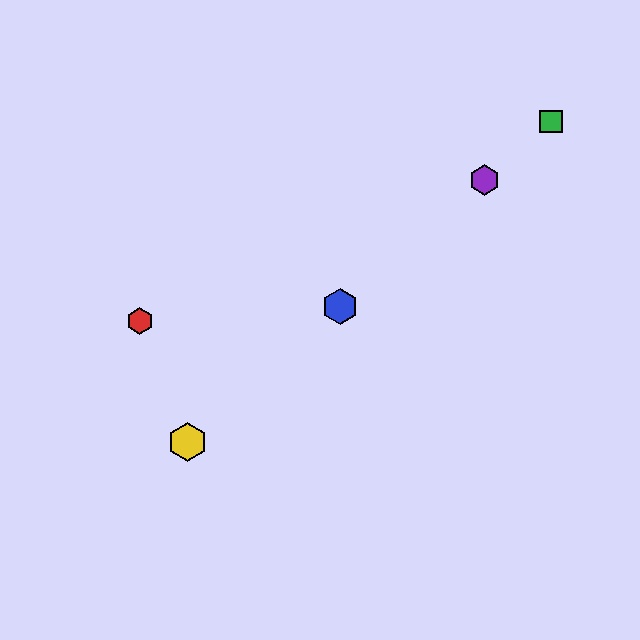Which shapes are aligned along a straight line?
The blue hexagon, the green square, the yellow hexagon, the purple hexagon are aligned along a straight line.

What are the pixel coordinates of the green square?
The green square is at (551, 121).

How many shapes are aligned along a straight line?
4 shapes (the blue hexagon, the green square, the yellow hexagon, the purple hexagon) are aligned along a straight line.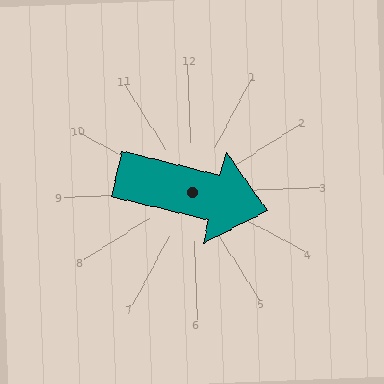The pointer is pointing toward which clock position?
Roughly 4 o'clock.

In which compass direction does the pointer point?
East.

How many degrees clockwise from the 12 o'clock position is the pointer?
Approximately 106 degrees.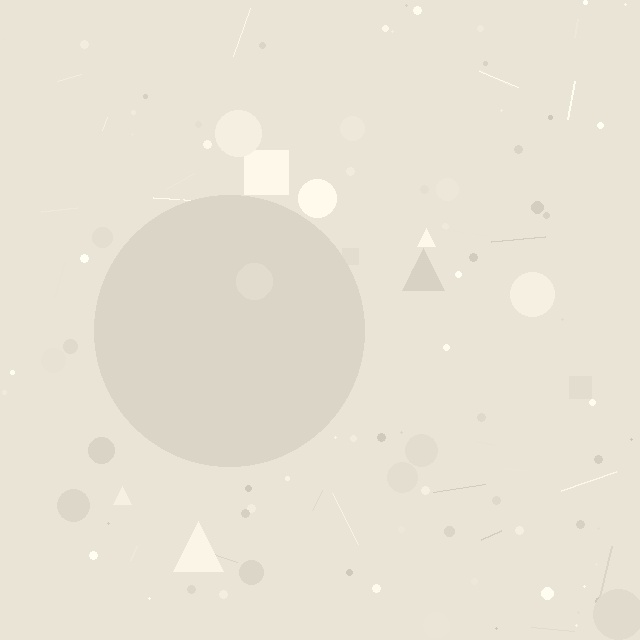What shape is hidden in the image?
A circle is hidden in the image.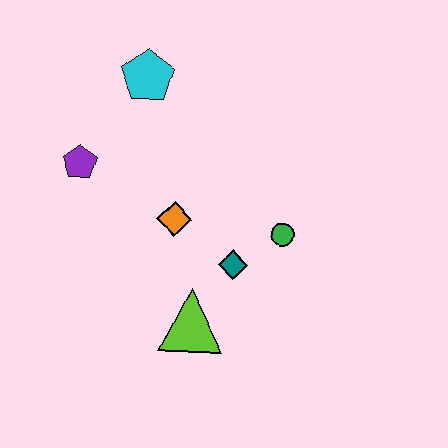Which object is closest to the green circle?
The teal diamond is closest to the green circle.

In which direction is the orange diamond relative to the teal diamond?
The orange diamond is to the left of the teal diamond.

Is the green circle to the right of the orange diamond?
Yes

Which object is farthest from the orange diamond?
The cyan pentagon is farthest from the orange diamond.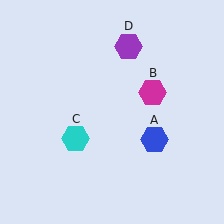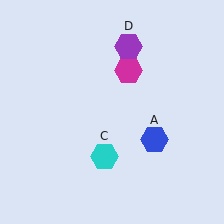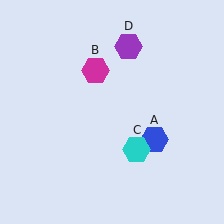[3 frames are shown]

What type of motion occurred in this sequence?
The magenta hexagon (object B), cyan hexagon (object C) rotated counterclockwise around the center of the scene.